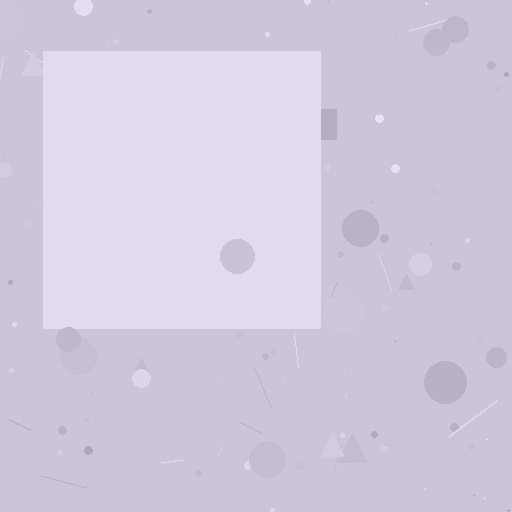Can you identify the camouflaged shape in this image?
The camouflaged shape is a square.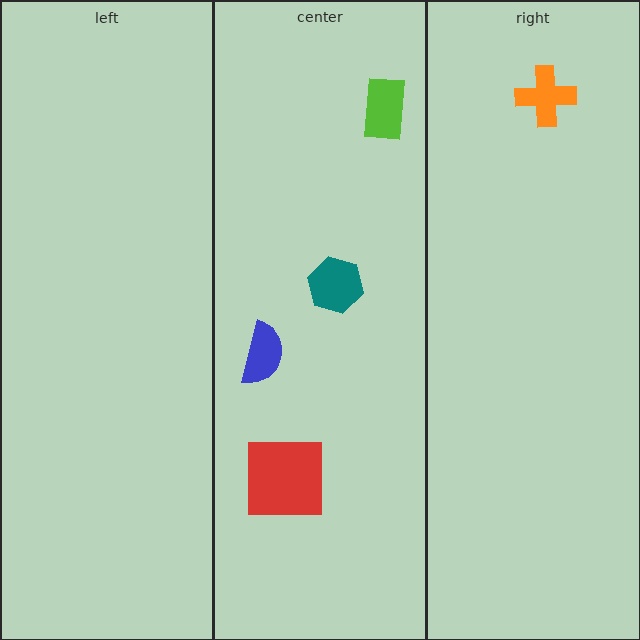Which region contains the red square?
The center region.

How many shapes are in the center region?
4.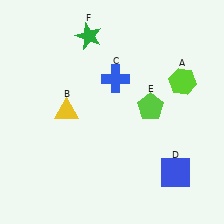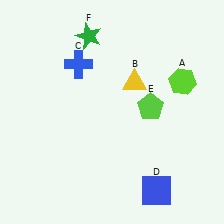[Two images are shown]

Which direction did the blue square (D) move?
The blue square (D) moved left.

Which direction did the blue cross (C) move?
The blue cross (C) moved left.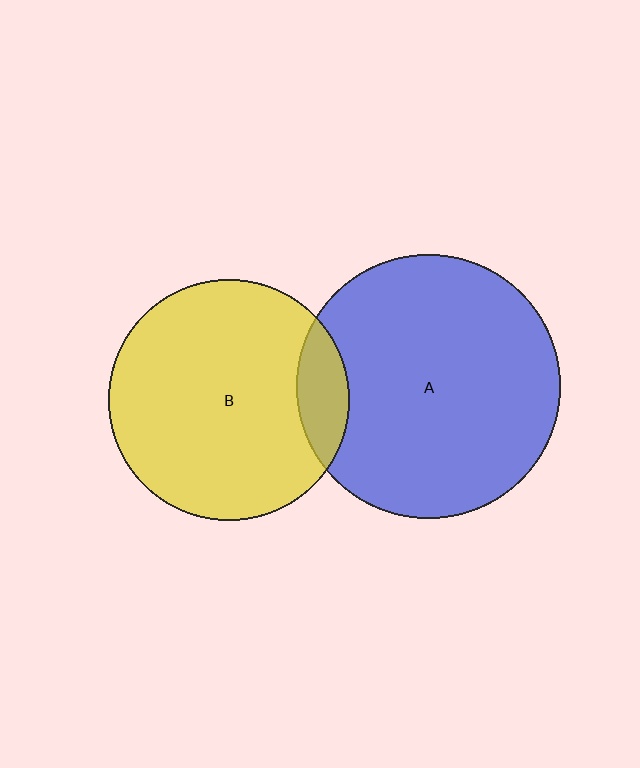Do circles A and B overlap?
Yes.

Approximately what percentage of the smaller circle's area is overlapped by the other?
Approximately 10%.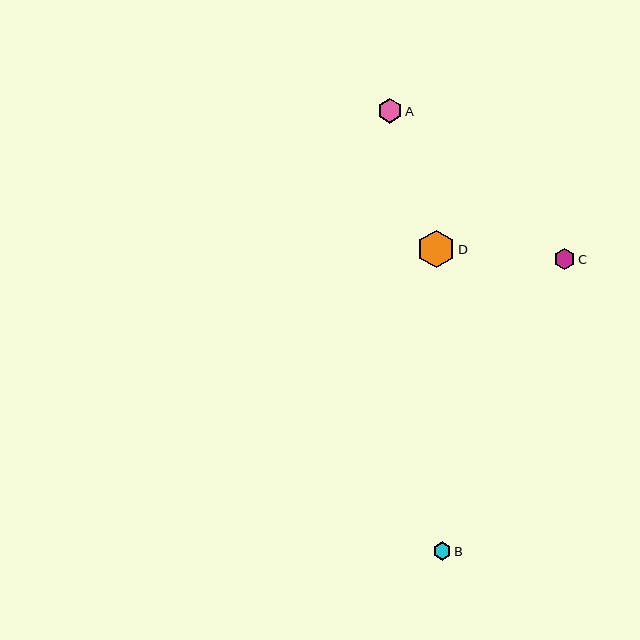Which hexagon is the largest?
Hexagon D is the largest with a size of approximately 38 pixels.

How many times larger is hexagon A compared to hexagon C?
Hexagon A is approximately 1.1 times the size of hexagon C.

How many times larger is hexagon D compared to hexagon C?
Hexagon D is approximately 1.8 times the size of hexagon C.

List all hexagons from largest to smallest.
From largest to smallest: D, A, C, B.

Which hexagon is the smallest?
Hexagon B is the smallest with a size of approximately 18 pixels.